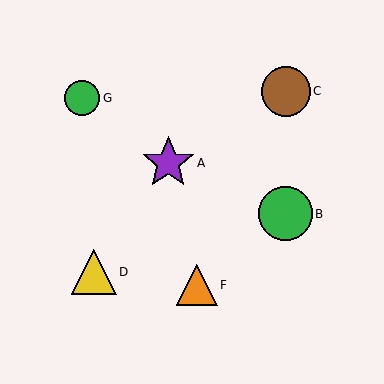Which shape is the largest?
The green circle (labeled B) is the largest.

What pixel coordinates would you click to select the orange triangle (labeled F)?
Click at (197, 285) to select the orange triangle F.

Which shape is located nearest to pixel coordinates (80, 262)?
The yellow triangle (labeled D) at (94, 272) is nearest to that location.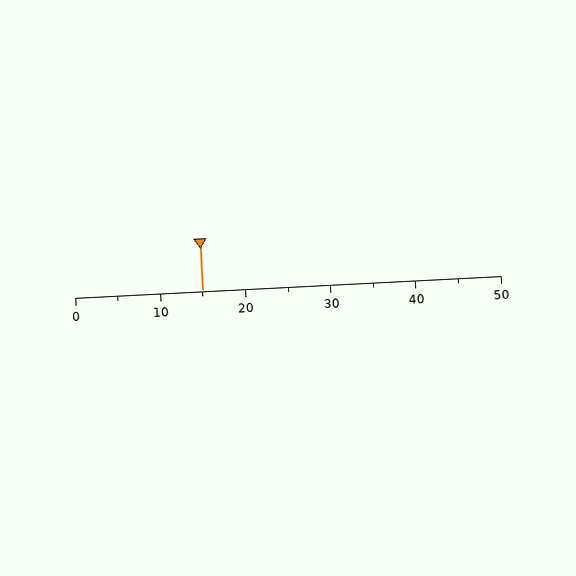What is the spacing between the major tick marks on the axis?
The major ticks are spaced 10 apart.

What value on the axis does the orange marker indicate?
The marker indicates approximately 15.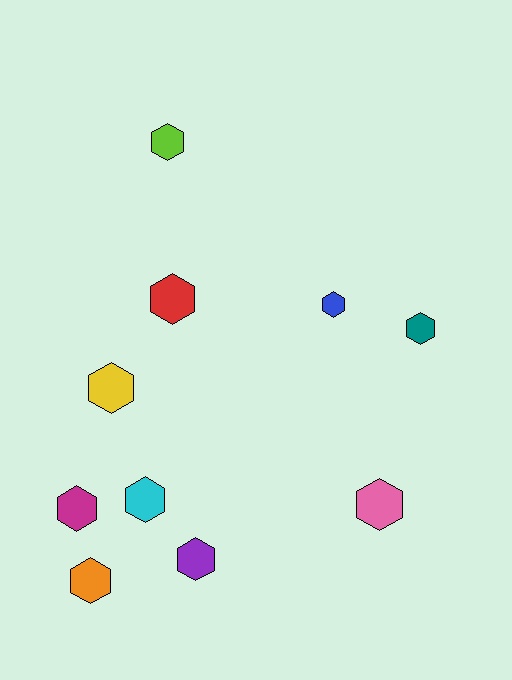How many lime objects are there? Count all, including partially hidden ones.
There is 1 lime object.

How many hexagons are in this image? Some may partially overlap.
There are 10 hexagons.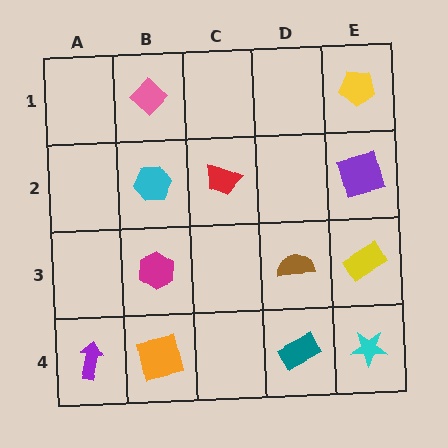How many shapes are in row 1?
2 shapes.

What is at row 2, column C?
A red trapezoid.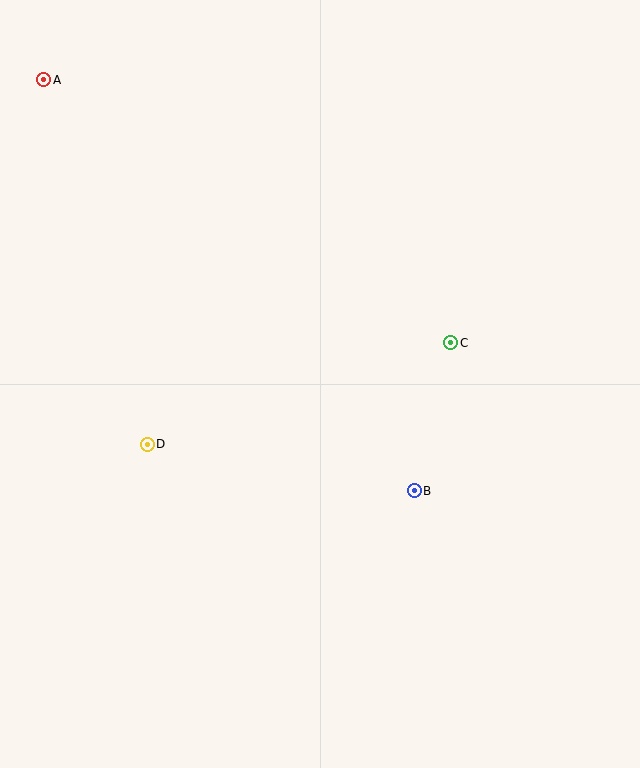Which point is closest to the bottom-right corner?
Point B is closest to the bottom-right corner.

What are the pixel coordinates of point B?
Point B is at (414, 491).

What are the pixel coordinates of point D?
Point D is at (147, 444).